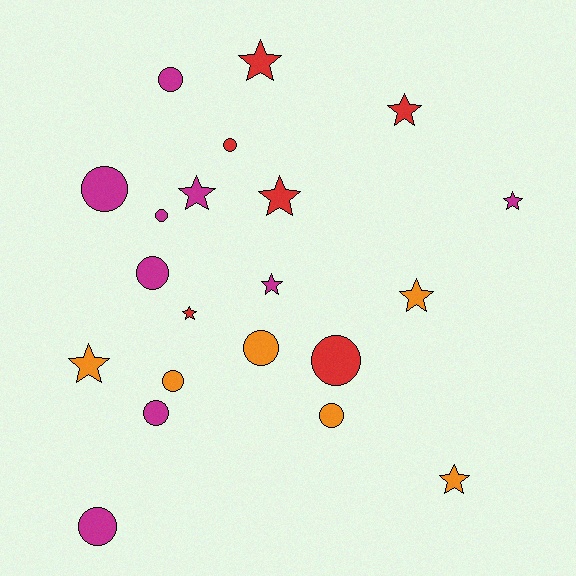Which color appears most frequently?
Magenta, with 9 objects.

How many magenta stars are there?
There are 3 magenta stars.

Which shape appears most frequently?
Circle, with 11 objects.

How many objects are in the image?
There are 21 objects.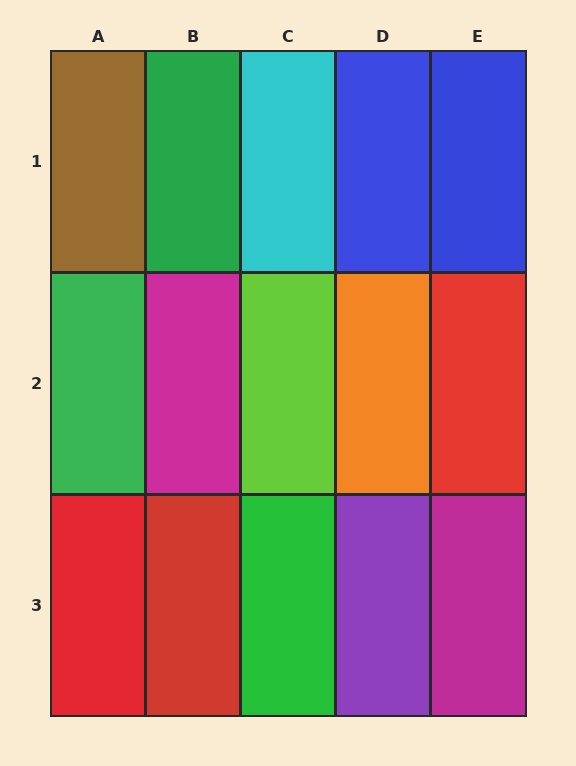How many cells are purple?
1 cell is purple.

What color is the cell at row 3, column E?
Magenta.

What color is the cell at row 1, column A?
Brown.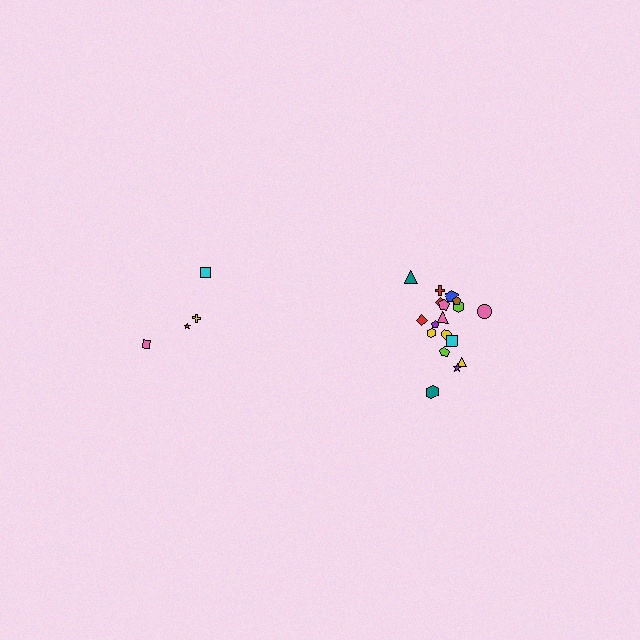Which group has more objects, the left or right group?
The right group.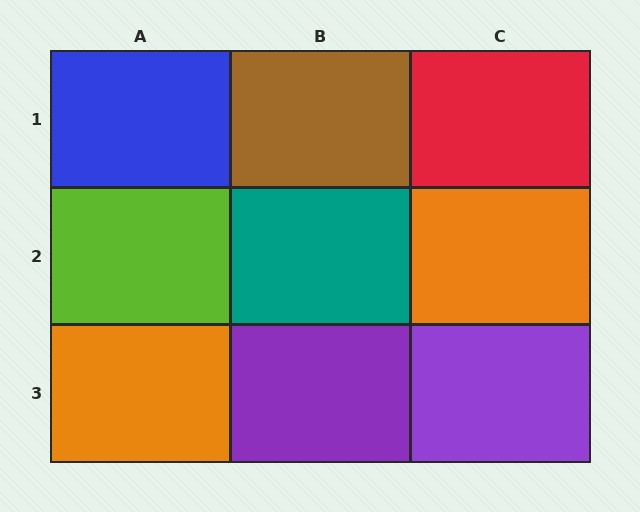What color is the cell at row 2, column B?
Teal.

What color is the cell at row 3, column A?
Orange.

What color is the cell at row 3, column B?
Purple.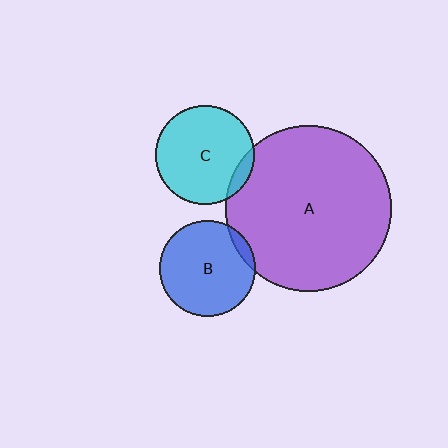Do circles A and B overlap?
Yes.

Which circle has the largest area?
Circle A (purple).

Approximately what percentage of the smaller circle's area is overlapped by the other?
Approximately 5%.